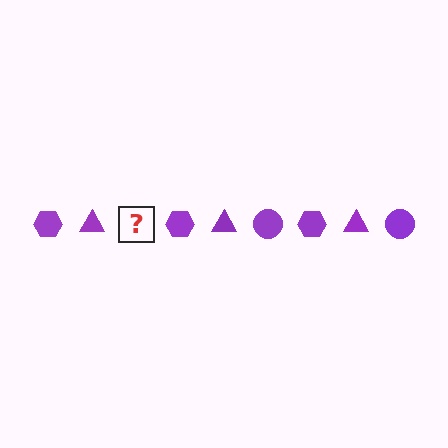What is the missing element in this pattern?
The missing element is a purple circle.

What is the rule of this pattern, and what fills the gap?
The rule is that the pattern cycles through hexagon, triangle, circle shapes in purple. The gap should be filled with a purple circle.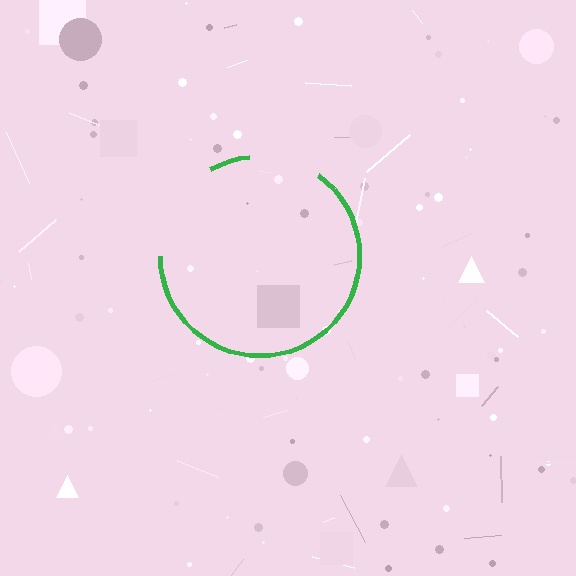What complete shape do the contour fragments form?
The contour fragments form a circle.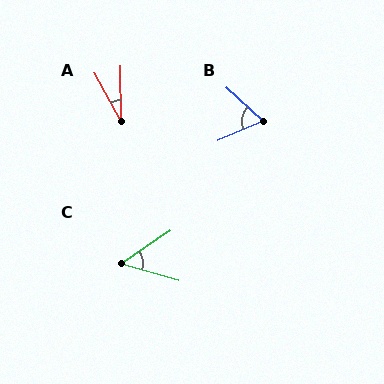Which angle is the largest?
B, at approximately 66 degrees.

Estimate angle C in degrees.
Approximately 50 degrees.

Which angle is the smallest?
A, at approximately 29 degrees.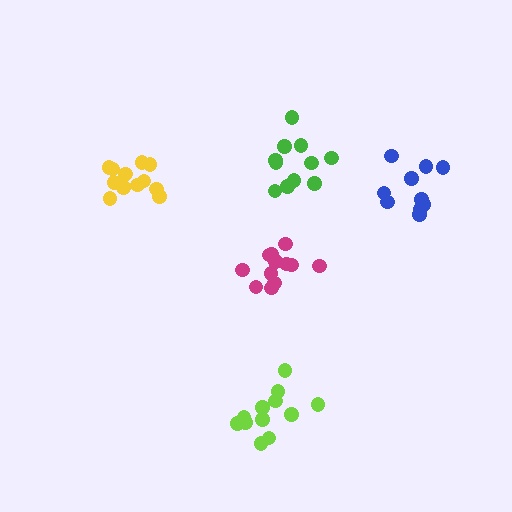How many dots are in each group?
Group 1: 11 dots, Group 2: 14 dots, Group 3: 12 dots, Group 4: 12 dots, Group 5: 10 dots (59 total).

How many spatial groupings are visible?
There are 5 spatial groupings.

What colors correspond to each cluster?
The clusters are colored: green, yellow, magenta, lime, blue.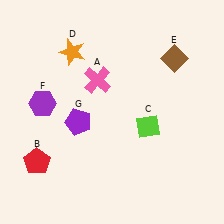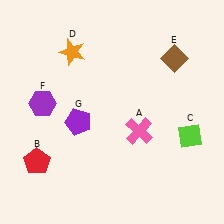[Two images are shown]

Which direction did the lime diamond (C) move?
The lime diamond (C) moved right.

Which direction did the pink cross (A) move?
The pink cross (A) moved down.